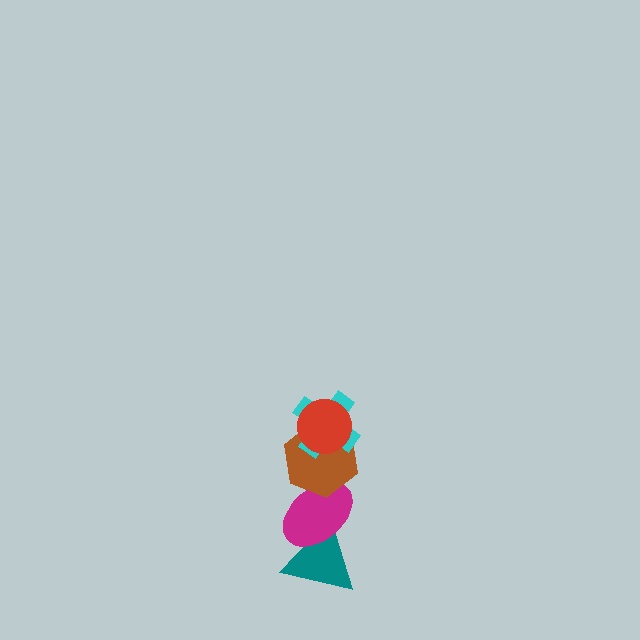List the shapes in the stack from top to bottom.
From top to bottom: the red circle, the cyan cross, the brown hexagon, the magenta ellipse, the teal triangle.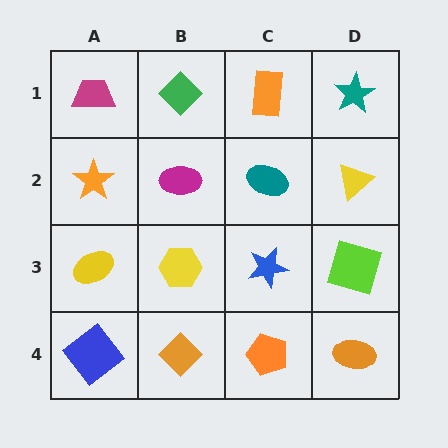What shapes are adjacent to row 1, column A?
An orange star (row 2, column A), a green diamond (row 1, column B).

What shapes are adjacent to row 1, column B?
A magenta ellipse (row 2, column B), a magenta trapezoid (row 1, column A), an orange rectangle (row 1, column C).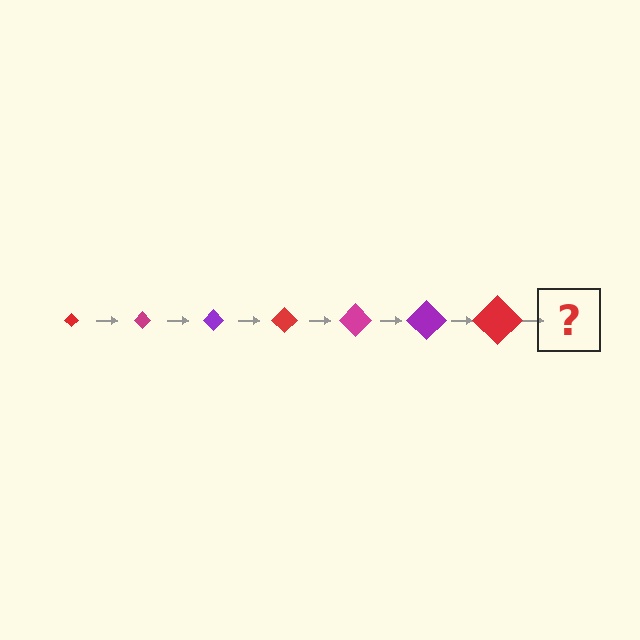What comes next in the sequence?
The next element should be a magenta diamond, larger than the previous one.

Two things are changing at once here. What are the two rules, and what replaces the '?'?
The two rules are that the diamond grows larger each step and the color cycles through red, magenta, and purple. The '?' should be a magenta diamond, larger than the previous one.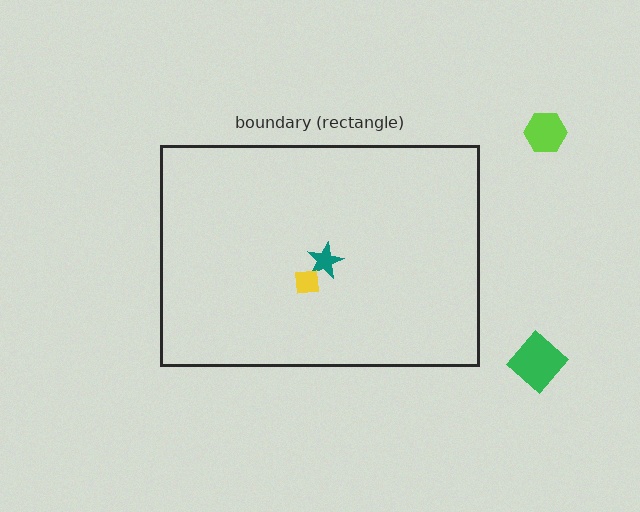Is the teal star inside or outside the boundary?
Inside.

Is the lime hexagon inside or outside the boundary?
Outside.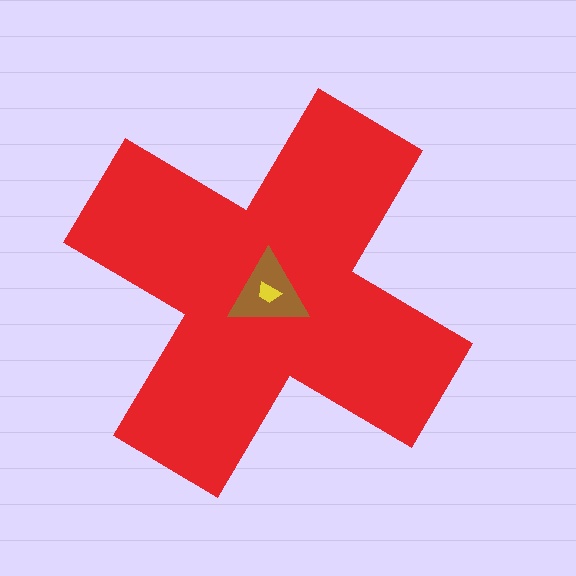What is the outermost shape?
The red cross.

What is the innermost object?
The yellow trapezoid.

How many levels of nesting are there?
3.